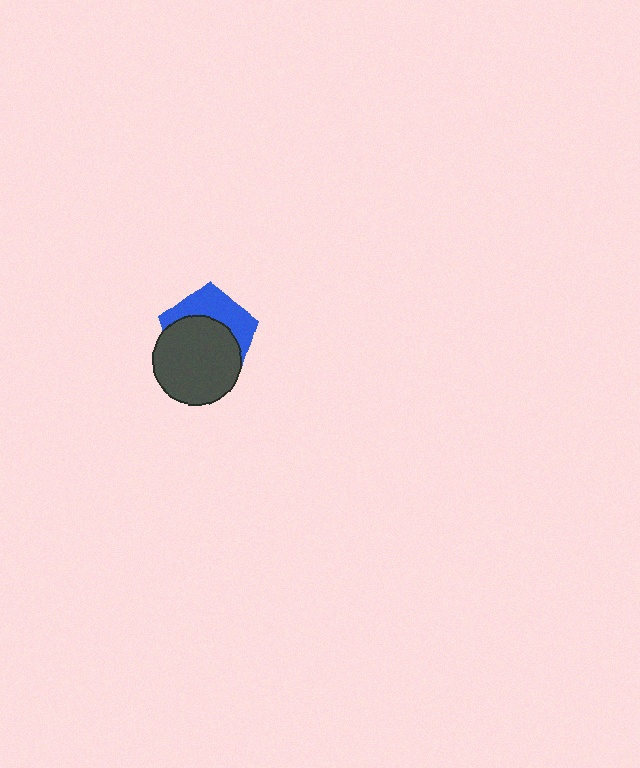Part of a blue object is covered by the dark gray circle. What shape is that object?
It is a pentagon.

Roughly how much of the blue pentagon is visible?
A small part of it is visible (roughly 39%).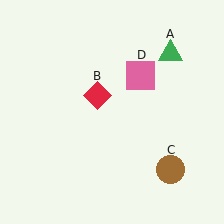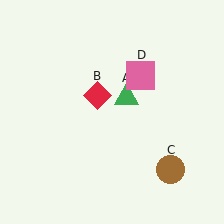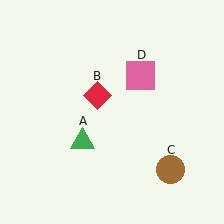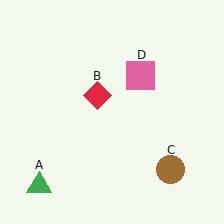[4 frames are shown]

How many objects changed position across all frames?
1 object changed position: green triangle (object A).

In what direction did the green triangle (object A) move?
The green triangle (object A) moved down and to the left.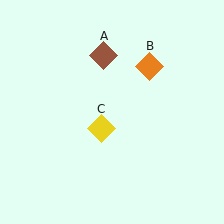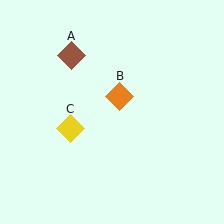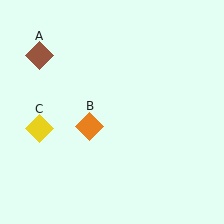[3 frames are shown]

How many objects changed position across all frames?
3 objects changed position: brown diamond (object A), orange diamond (object B), yellow diamond (object C).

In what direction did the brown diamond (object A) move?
The brown diamond (object A) moved left.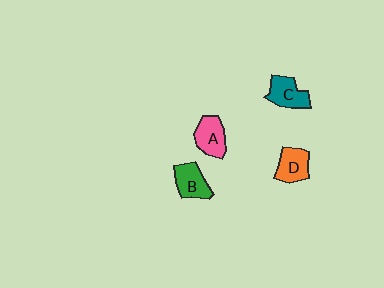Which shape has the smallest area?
Shape D (orange).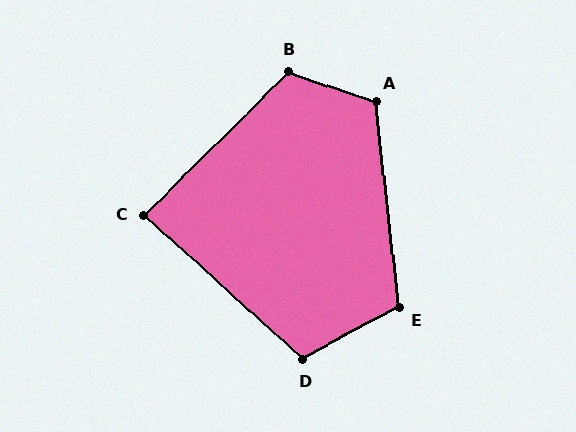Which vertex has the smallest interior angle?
C, at approximately 87 degrees.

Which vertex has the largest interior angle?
B, at approximately 116 degrees.